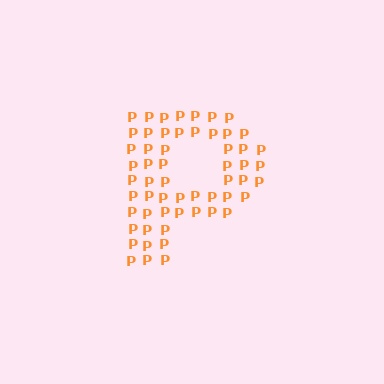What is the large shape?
The large shape is the letter P.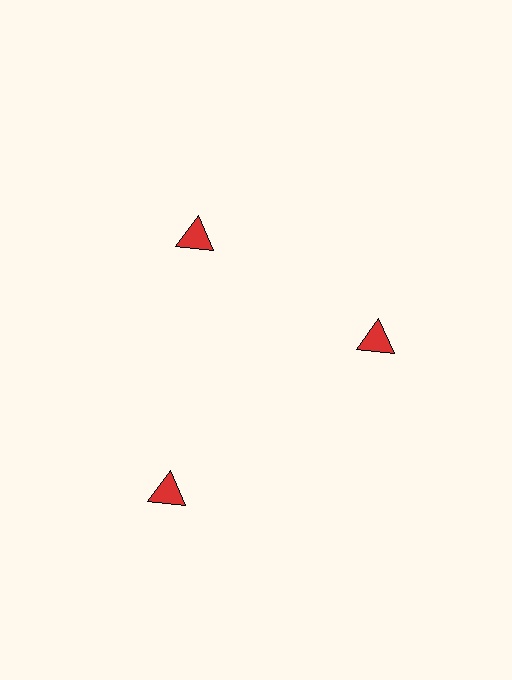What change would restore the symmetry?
The symmetry would be restored by moving it inward, back onto the ring so that all 3 triangles sit at equal angles and equal distance from the center.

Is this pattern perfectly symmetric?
No. The 3 red triangles are arranged in a ring, but one element near the 7 o'clock position is pushed outward from the center, breaking the 3-fold rotational symmetry.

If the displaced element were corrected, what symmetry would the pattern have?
It would have 3-fold rotational symmetry — the pattern would map onto itself every 120 degrees.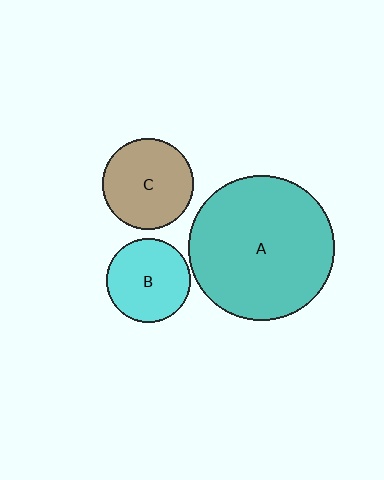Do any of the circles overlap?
No, none of the circles overlap.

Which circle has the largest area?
Circle A (teal).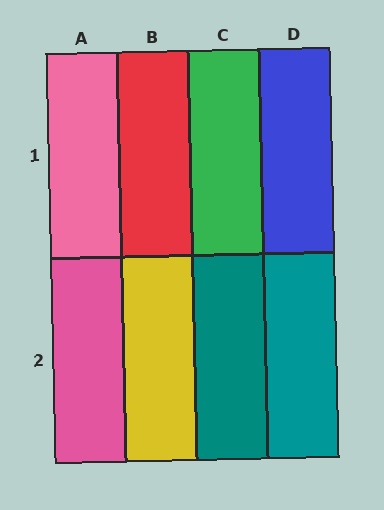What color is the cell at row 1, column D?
Blue.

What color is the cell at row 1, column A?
Pink.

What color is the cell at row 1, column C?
Green.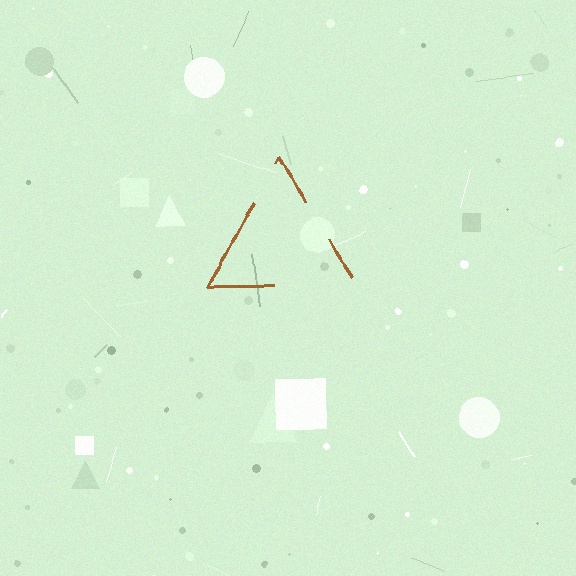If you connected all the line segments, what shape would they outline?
They would outline a triangle.